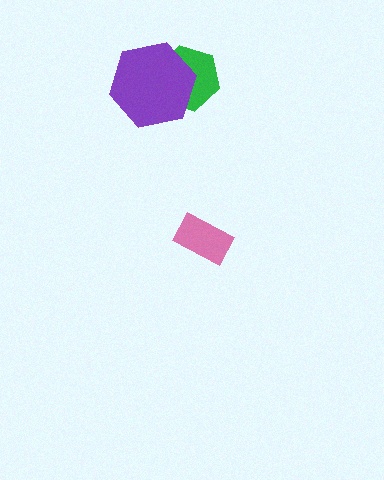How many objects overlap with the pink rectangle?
0 objects overlap with the pink rectangle.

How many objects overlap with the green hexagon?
1 object overlaps with the green hexagon.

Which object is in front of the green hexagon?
The purple hexagon is in front of the green hexagon.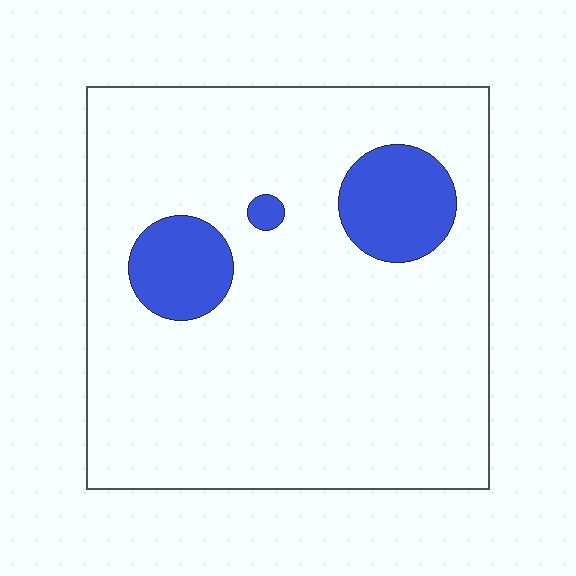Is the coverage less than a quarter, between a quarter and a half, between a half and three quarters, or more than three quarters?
Less than a quarter.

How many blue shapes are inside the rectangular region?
3.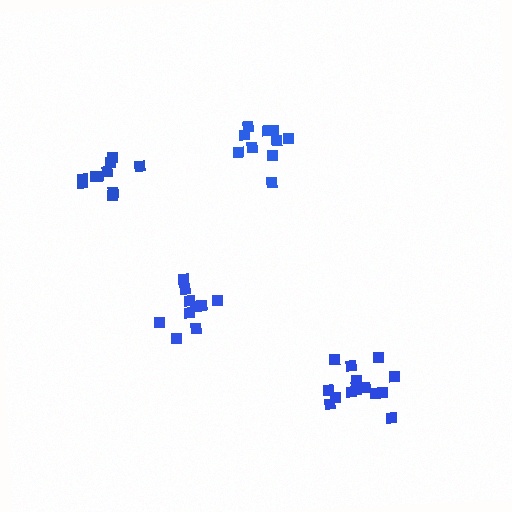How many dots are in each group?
Group 1: 15 dots, Group 2: 10 dots, Group 3: 10 dots, Group 4: 10 dots (45 total).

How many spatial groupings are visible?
There are 4 spatial groupings.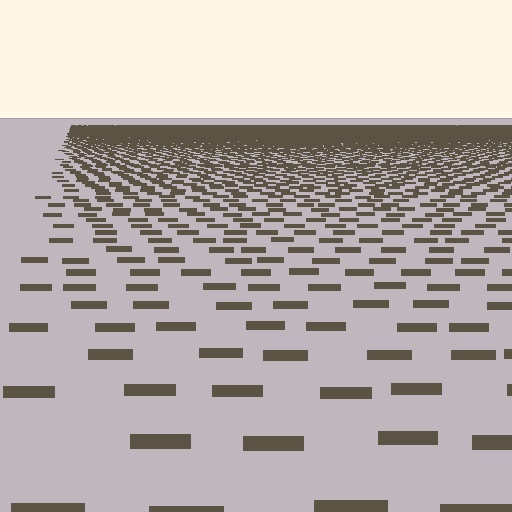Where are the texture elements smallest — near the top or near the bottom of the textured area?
Near the top.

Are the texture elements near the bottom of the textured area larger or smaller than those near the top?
Larger. Near the bottom, elements are closer to the viewer and appear at a bigger on-screen size.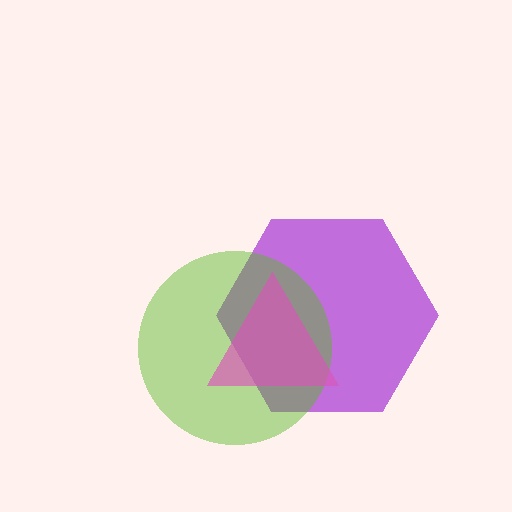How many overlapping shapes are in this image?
There are 3 overlapping shapes in the image.